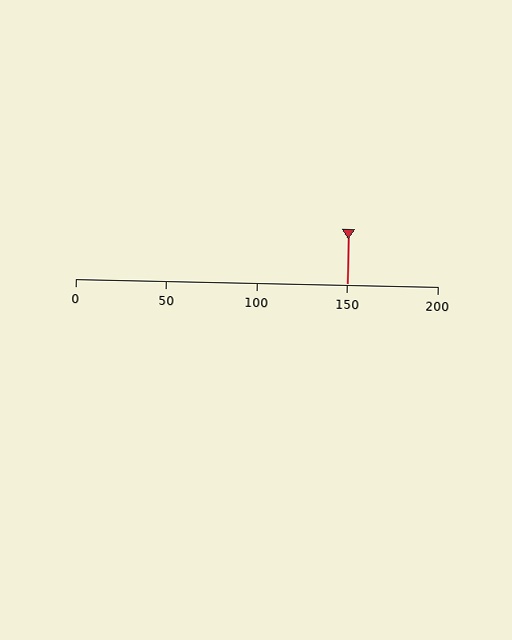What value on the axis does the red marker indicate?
The marker indicates approximately 150.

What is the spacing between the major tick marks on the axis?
The major ticks are spaced 50 apart.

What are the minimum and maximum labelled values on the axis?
The axis runs from 0 to 200.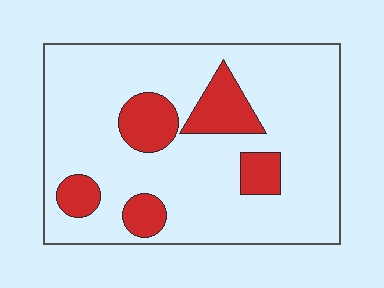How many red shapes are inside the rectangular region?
5.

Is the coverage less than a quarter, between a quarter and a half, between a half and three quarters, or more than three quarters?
Less than a quarter.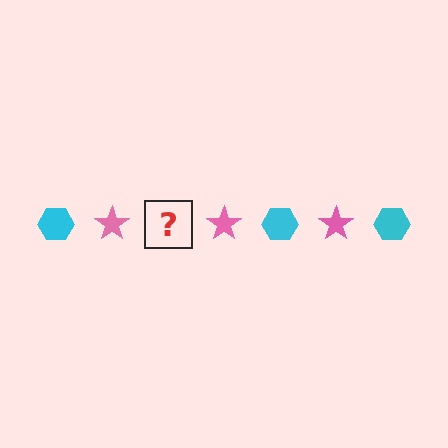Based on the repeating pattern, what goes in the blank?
The blank should be a cyan hexagon.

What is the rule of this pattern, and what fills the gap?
The rule is that the pattern alternates between cyan hexagon and pink star. The gap should be filled with a cyan hexagon.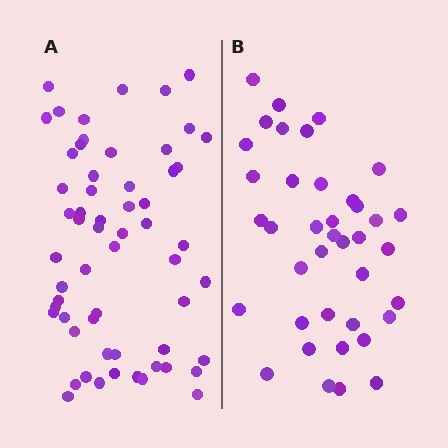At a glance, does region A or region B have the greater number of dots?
Region A (the left region) has more dots.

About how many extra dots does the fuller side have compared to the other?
Region A has approximately 20 more dots than region B.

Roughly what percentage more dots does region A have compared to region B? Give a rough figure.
About 50% more.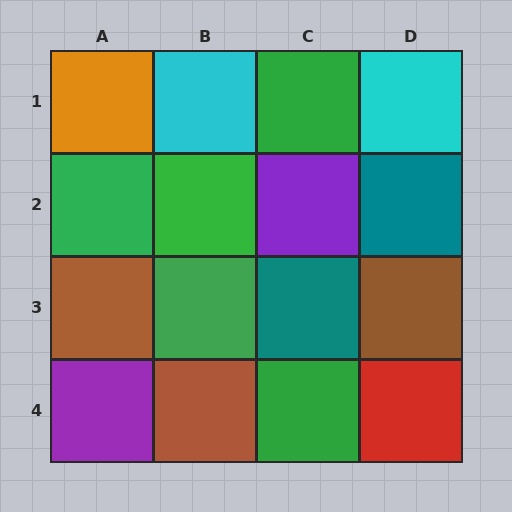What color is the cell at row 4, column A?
Purple.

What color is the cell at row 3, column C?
Teal.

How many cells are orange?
1 cell is orange.